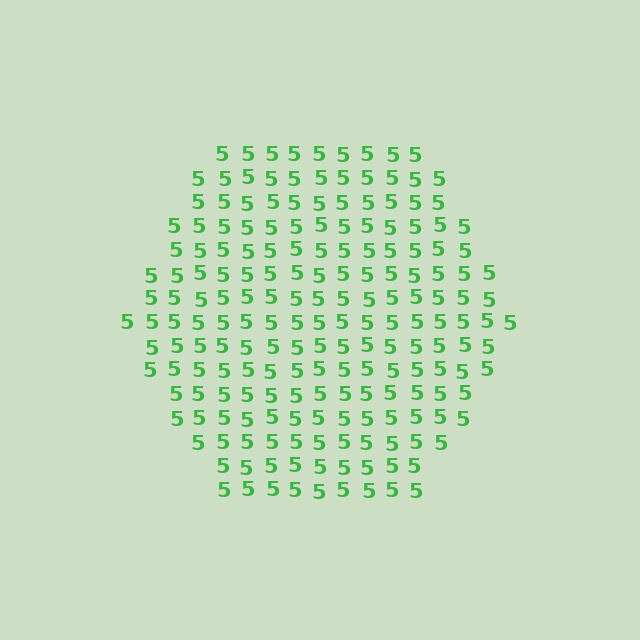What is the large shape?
The large shape is a hexagon.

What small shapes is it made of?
It is made of small digit 5's.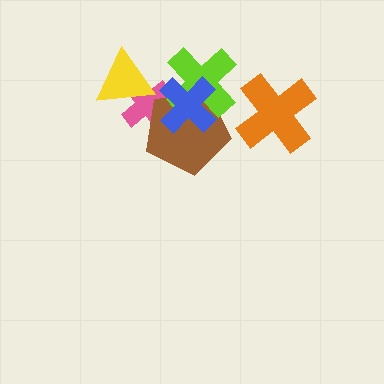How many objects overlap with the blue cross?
3 objects overlap with the blue cross.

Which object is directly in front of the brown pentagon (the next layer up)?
The lime cross is directly in front of the brown pentagon.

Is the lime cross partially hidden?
Yes, it is partially covered by another shape.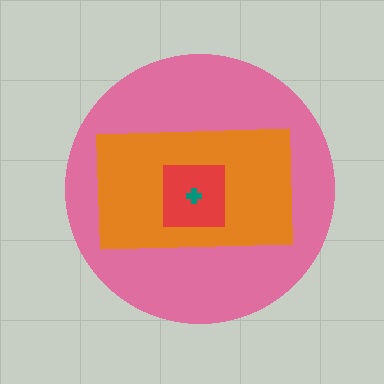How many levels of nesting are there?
4.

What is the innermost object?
The teal cross.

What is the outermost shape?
The pink circle.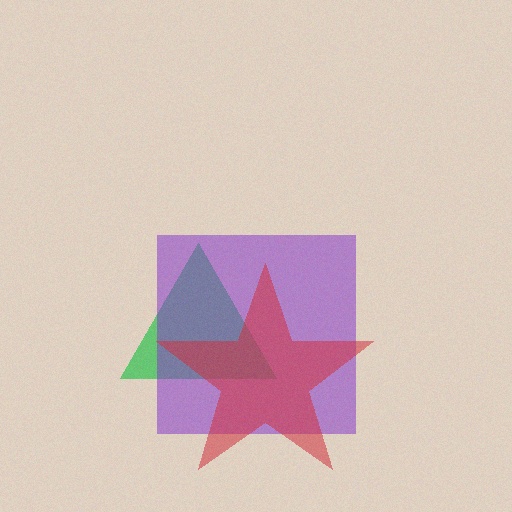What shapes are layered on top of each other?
The layered shapes are: a green triangle, a purple square, a red star.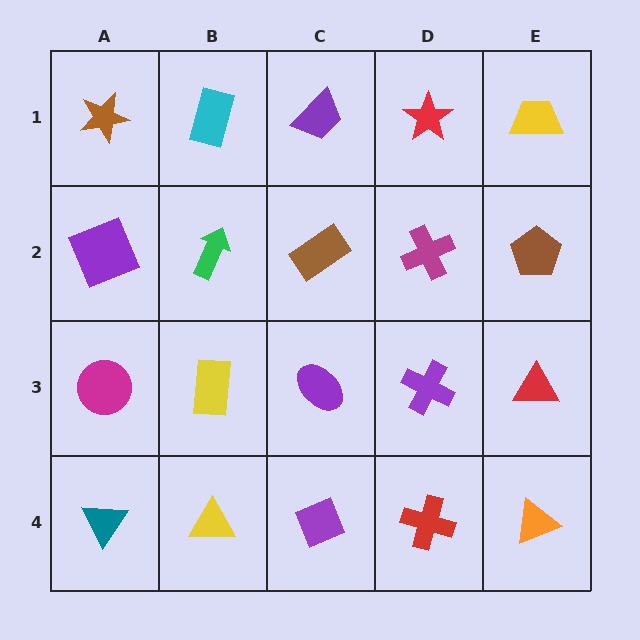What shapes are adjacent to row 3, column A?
A purple square (row 2, column A), a teal triangle (row 4, column A), a yellow rectangle (row 3, column B).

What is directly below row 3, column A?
A teal triangle.